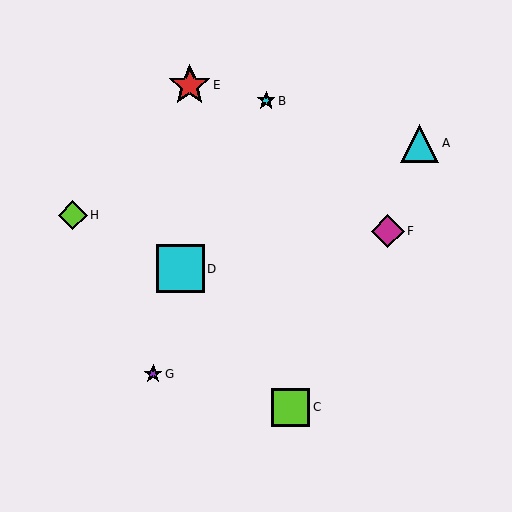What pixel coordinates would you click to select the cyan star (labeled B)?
Click at (266, 101) to select the cyan star B.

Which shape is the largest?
The cyan square (labeled D) is the largest.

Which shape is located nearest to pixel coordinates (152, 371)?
The purple star (labeled G) at (153, 374) is nearest to that location.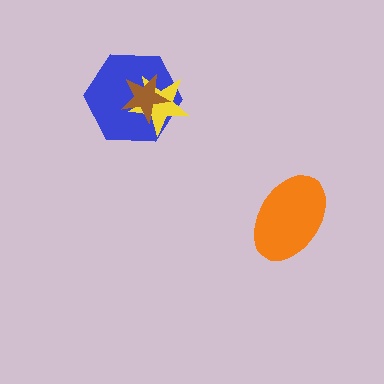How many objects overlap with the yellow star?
2 objects overlap with the yellow star.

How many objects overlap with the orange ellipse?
0 objects overlap with the orange ellipse.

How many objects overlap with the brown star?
2 objects overlap with the brown star.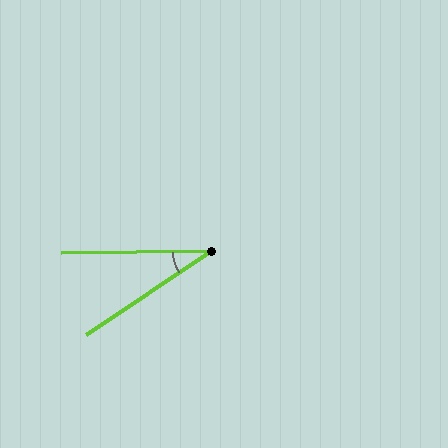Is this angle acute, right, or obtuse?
It is acute.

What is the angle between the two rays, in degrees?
Approximately 33 degrees.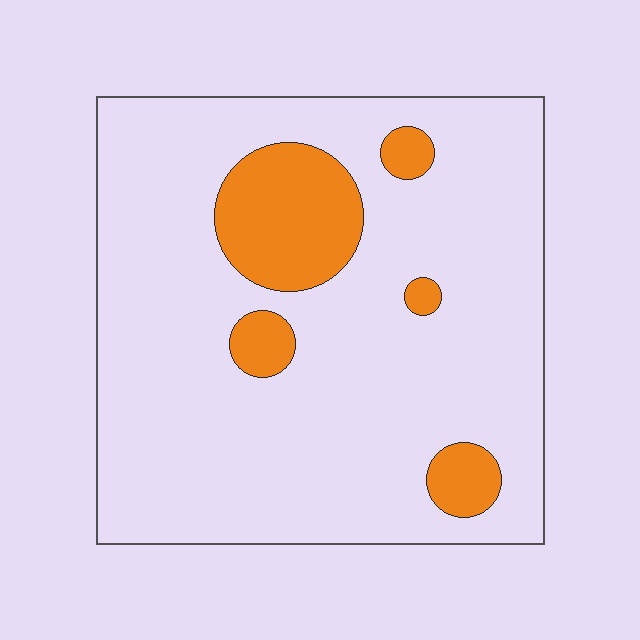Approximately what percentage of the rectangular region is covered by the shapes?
Approximately 15%.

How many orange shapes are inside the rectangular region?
5.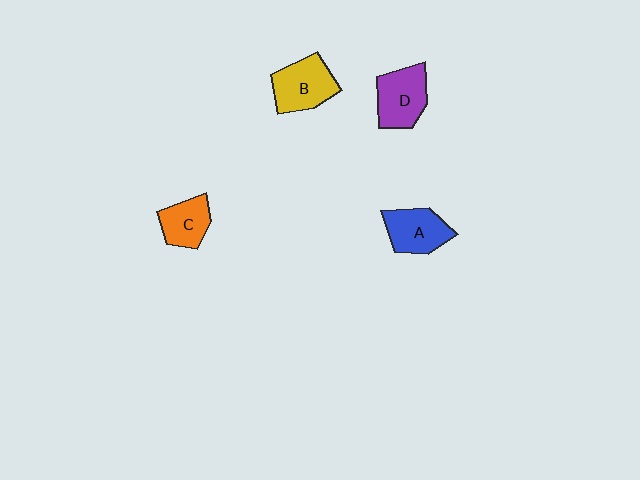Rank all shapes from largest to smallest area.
From largest to smallest: B (yellow), D (purple), A (blue), C (orange).